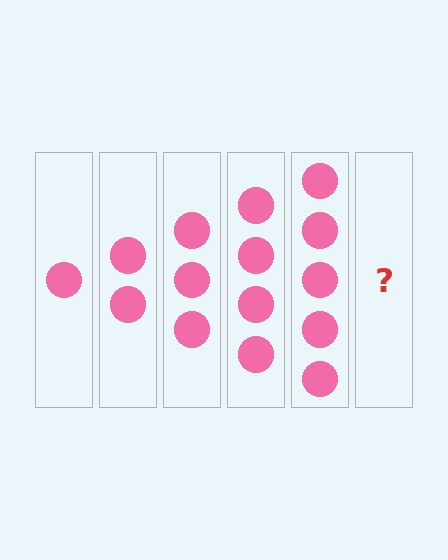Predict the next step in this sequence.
The next step is 6 circles.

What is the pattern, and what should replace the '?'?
The pattern is that each step adds one more circle. The '?' should be 6 circles.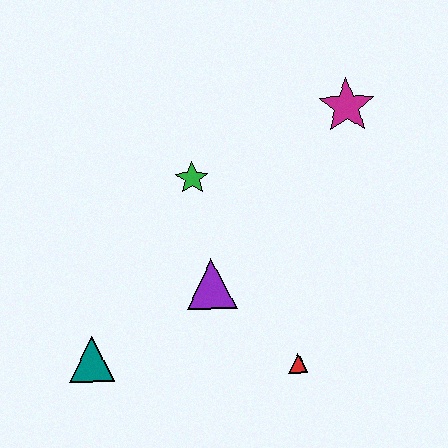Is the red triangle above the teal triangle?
No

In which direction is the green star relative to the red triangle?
The green star is above the red triangle.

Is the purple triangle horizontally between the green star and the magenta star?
Yes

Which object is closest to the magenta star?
The green star is closest to the magenta star.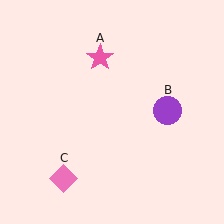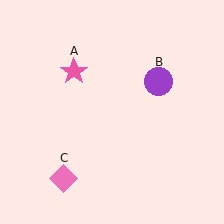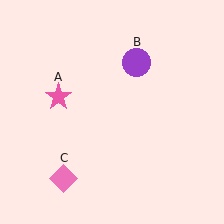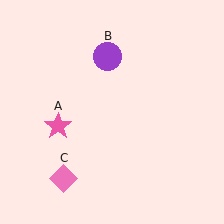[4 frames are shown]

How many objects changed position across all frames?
2 objects changed position: pink star (object A), purple circle (object B).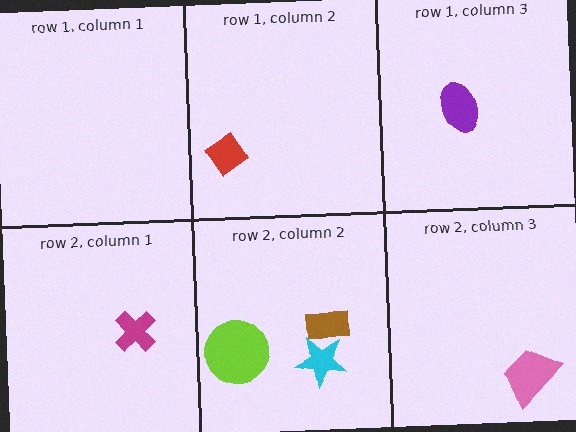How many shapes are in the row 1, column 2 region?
1.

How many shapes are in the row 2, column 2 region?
3.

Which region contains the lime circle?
The row 2, column 2 region.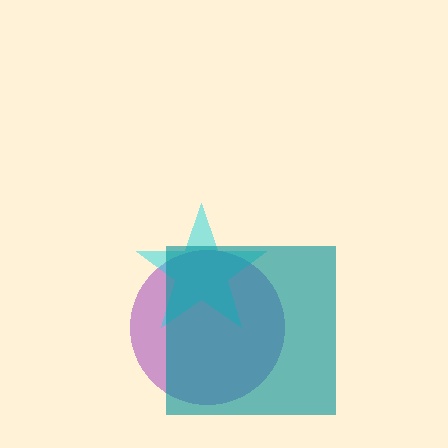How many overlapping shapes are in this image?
There are 3 overlapping shapes in the image.